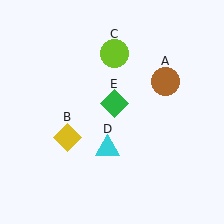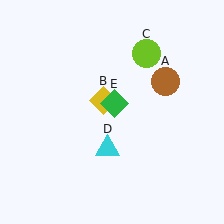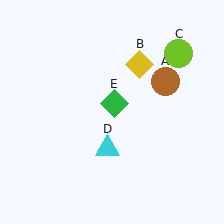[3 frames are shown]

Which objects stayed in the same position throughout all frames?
Brown circle (object A) and cyan triangle (object D) and green diamond (object E) remained stationary.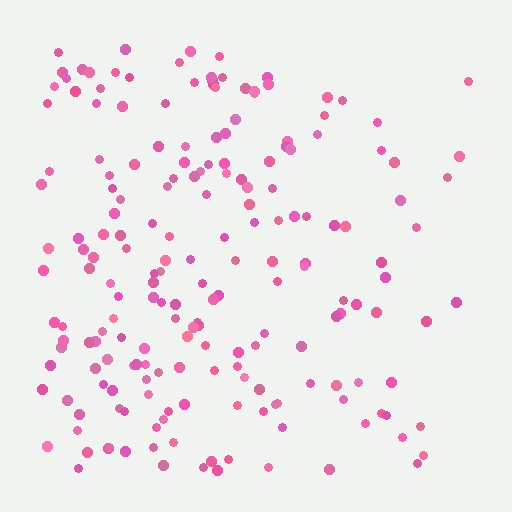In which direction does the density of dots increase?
From right to left, with the left side densest.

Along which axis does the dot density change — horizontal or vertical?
Horizontal.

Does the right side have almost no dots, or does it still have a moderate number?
Still a moderate number, just noticeably fewer than the left.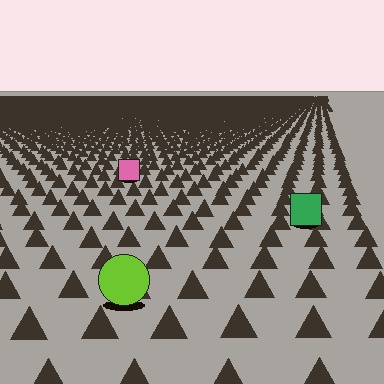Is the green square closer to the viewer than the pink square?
Yes. The green square is closer — you can tell from the texture gradient: the ground texture is coarser near it.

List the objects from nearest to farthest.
From nearest to farthest: the lime circle, the green square, the pink square.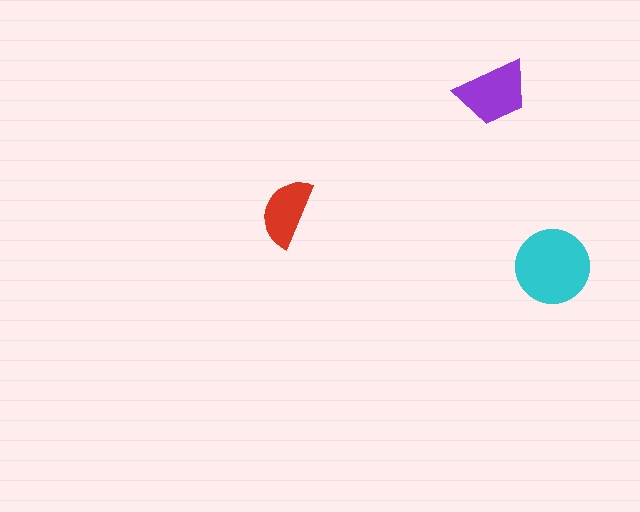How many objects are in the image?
There are 3 objects in the image.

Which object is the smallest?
The red semicircle.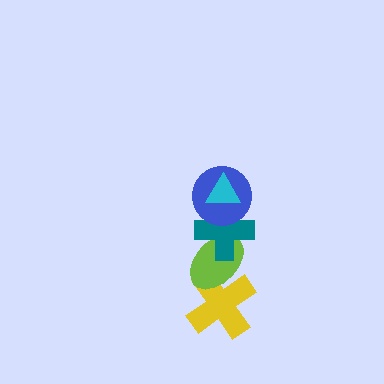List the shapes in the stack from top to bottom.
From top to bottom: the cyan triangle, the blue circle, the teal cross, the lime ellipse, the yellow cross.